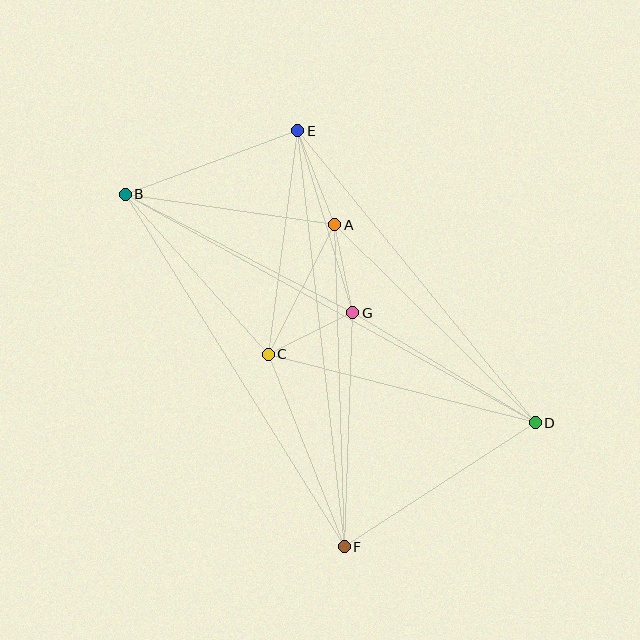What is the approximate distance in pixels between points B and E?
The distance between B and E is approximately 183 pixels.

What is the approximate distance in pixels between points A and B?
The distance between A and B is approximately 211 pixels.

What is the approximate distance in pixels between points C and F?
The distance between C and F is approximately 207 pixels.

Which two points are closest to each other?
Points A and G are closest to each other.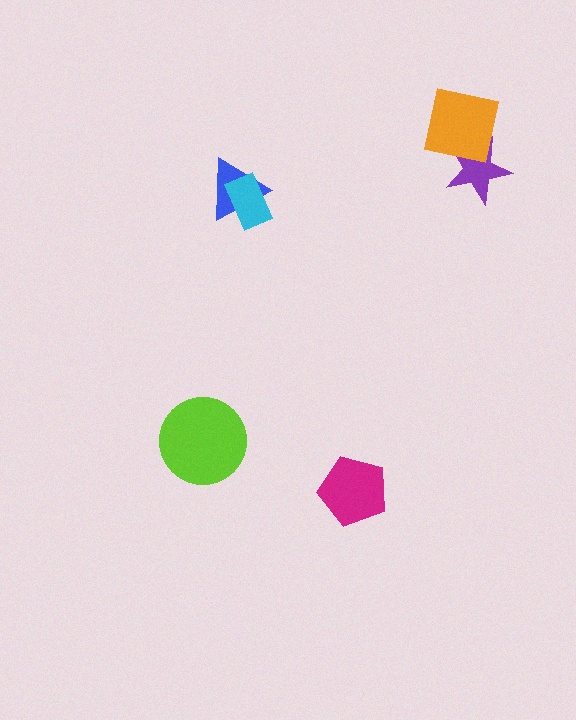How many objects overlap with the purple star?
1 object overlaps with the purple star.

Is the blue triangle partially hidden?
Yes, it is partially covered by another shape.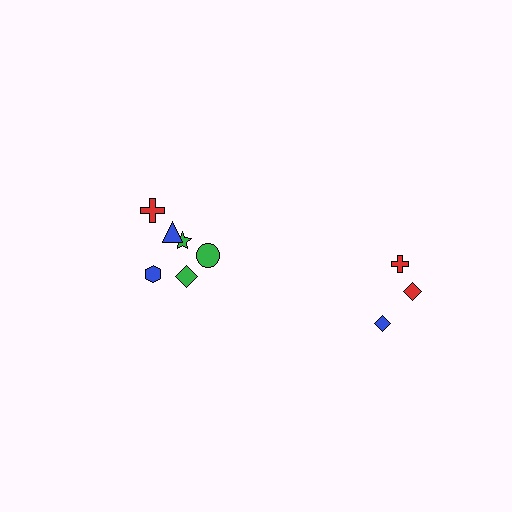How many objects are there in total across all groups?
There are 9 objects.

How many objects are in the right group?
There are 3 objects.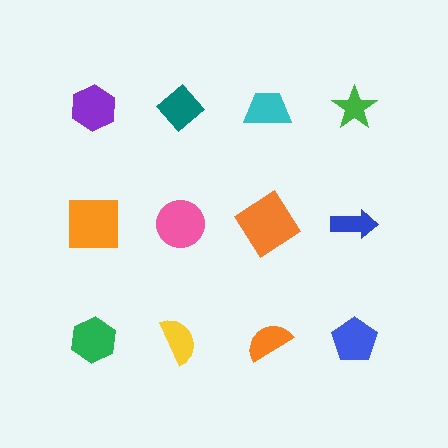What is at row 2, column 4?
A blue arrow.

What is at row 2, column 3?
An orange diamond.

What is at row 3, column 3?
An orange semicircle.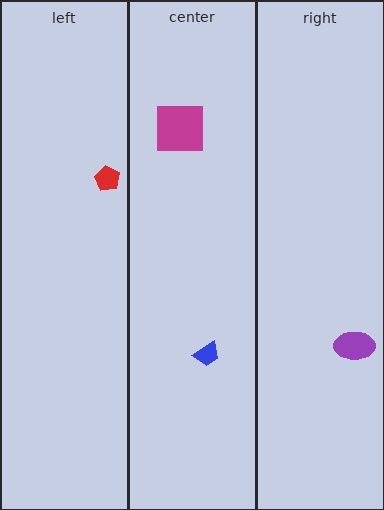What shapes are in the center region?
The blue trapezoid, the magenta square.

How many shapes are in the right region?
1.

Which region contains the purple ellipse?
The right region.